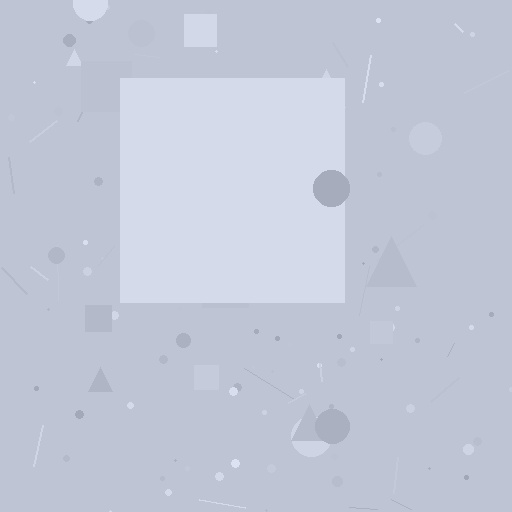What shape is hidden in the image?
A square is hidden in the image.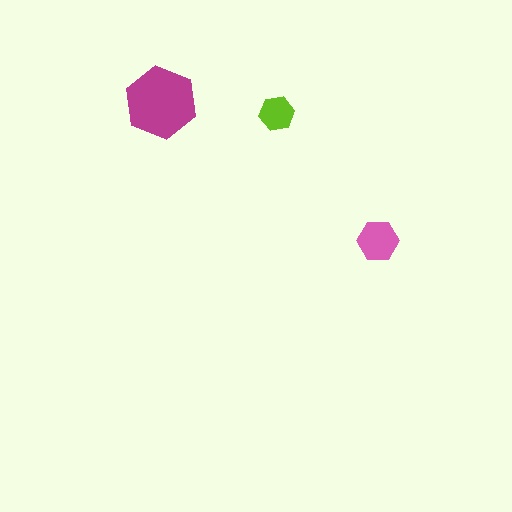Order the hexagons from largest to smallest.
the magenta one, the pink one, the lime one.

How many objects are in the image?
There are 3 objects in the image.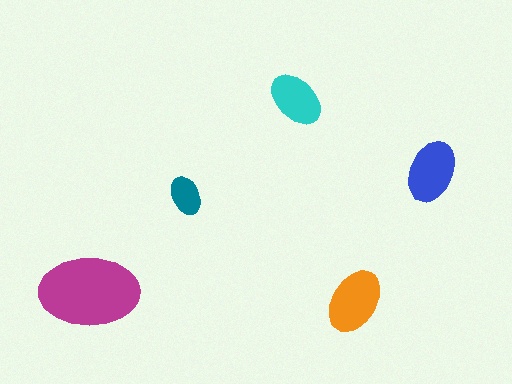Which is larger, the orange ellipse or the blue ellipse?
The orange one.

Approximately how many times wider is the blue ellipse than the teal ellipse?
About 1.5 times wider.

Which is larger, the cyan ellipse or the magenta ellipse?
The magenta one.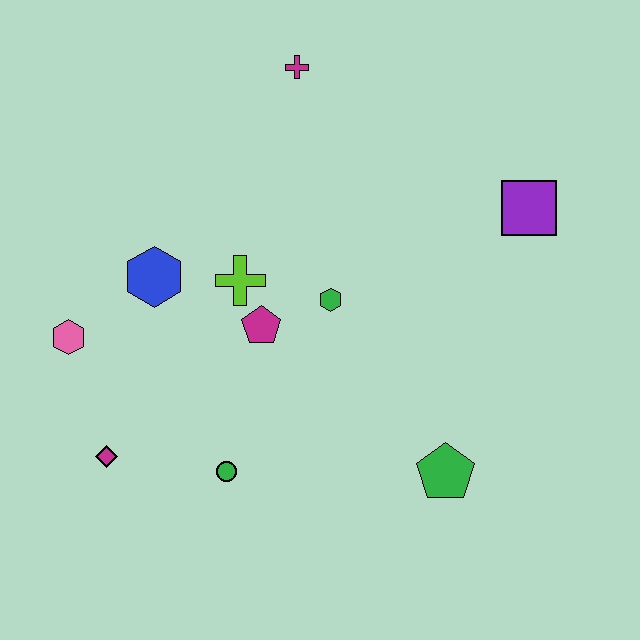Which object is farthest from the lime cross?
The purple square is farthest from the lime cross.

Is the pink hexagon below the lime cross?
Yes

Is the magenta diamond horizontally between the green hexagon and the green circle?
No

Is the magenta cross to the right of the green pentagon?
No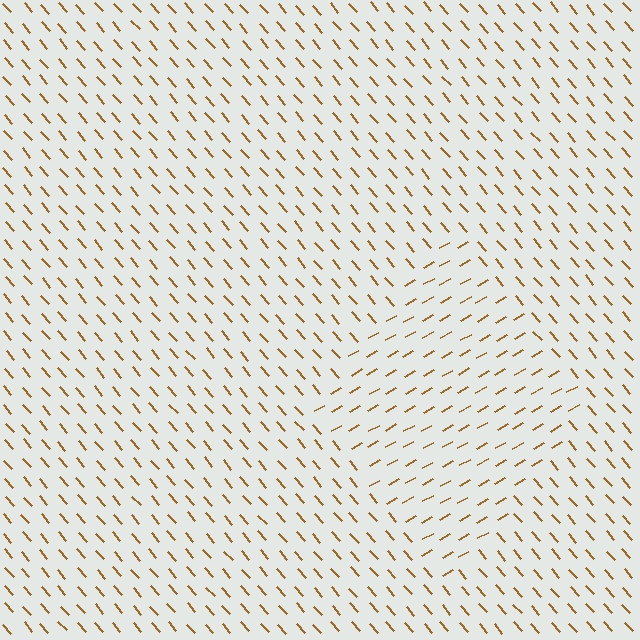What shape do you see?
I see a diamond.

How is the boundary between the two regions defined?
The boundary is defined purely by a change in line orientation (approximately 79 degrees difference). All lines are the same color and thickness.